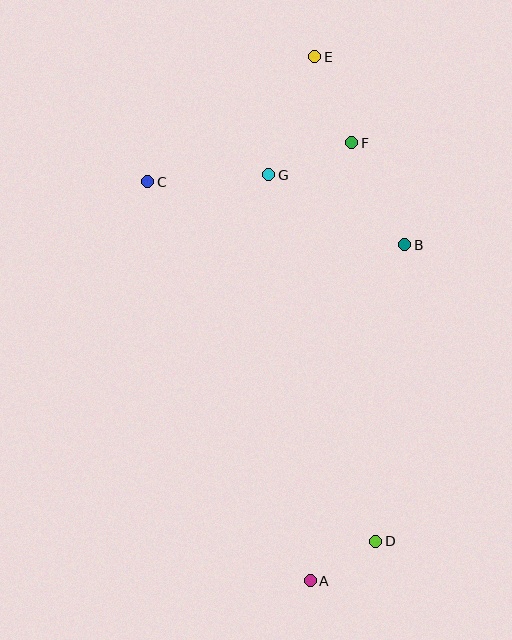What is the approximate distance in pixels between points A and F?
The distance between A and F is approximately 440 pixels.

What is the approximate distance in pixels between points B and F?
The distance between B and F is approximately 115 pixels.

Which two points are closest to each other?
Points A and D are closest to each other.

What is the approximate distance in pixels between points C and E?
The distance between C and E is approximately 208 pixels.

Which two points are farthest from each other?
Points A and E are farthest from each other.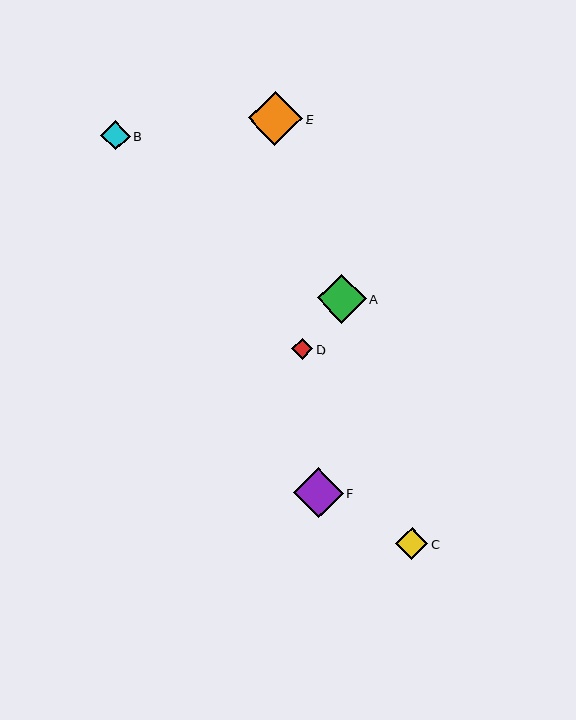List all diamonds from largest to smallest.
From largest to smallest: E, F, A, C, B, D.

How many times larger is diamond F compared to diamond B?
Diamond F is approximately 1.7 times the size of diamond B.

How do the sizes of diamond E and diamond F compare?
Diamond E and diamond F are approximately the same size.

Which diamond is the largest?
Diamond E is the largest with a size of approximately 54 pixels.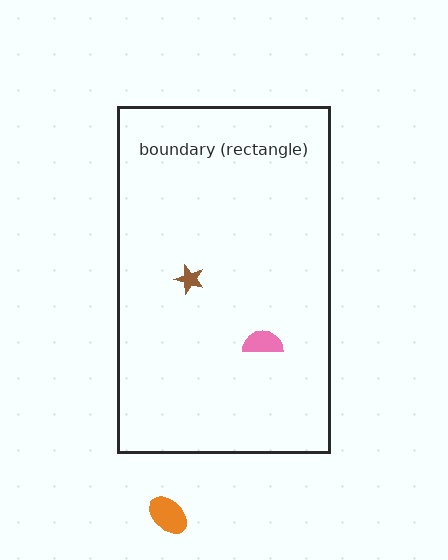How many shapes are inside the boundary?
2 inside, 1 outside.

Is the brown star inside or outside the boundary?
Inside.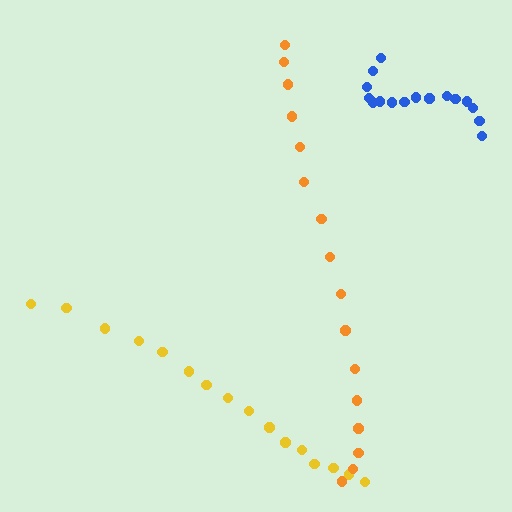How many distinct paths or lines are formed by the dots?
There are 3 distinct paths.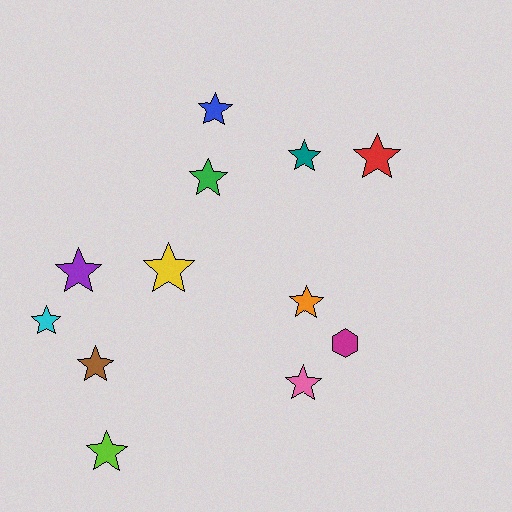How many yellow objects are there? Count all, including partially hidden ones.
There is 1 yellow object.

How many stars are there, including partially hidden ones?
There are 11 stars.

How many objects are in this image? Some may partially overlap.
There are 12 objects.